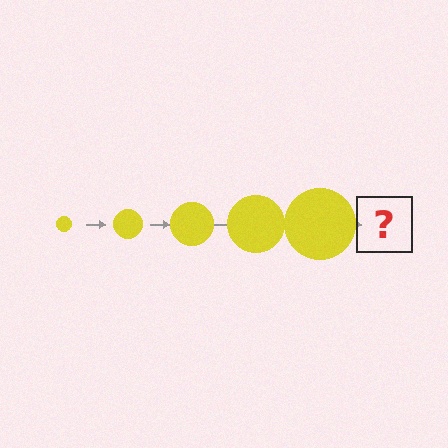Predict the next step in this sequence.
The next step is a yellow circle, larger than the previous one.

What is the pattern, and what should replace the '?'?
The pattern is that the circle gets progressively larger each step. The '?' should be a yellow circle, larger than the previous one.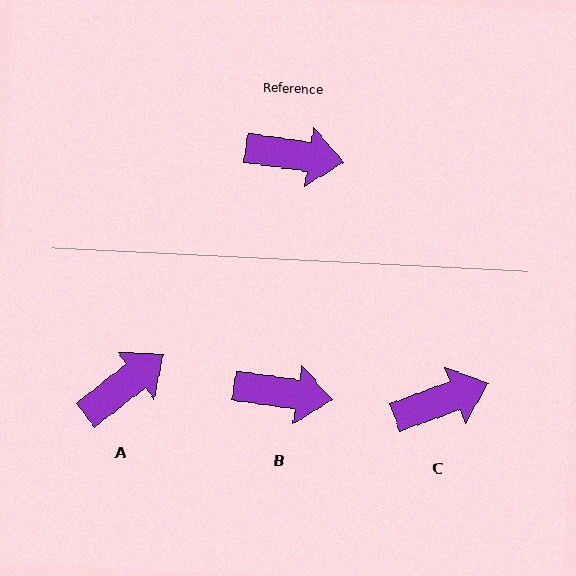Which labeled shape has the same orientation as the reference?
B.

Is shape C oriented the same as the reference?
No, it is off by about 28 degrees.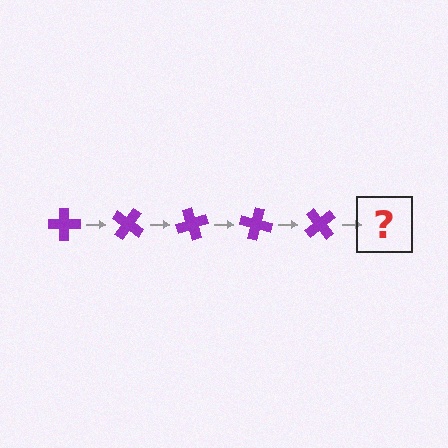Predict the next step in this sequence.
The next step is a purple cross rotated 175 degrees.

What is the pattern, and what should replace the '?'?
The pattern is that the cross rotates 35 degrees each step. The '?' should be a purple cross rotated 175 degrees.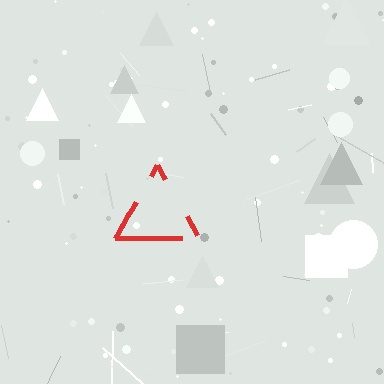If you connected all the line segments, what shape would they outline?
They would outline a triangle.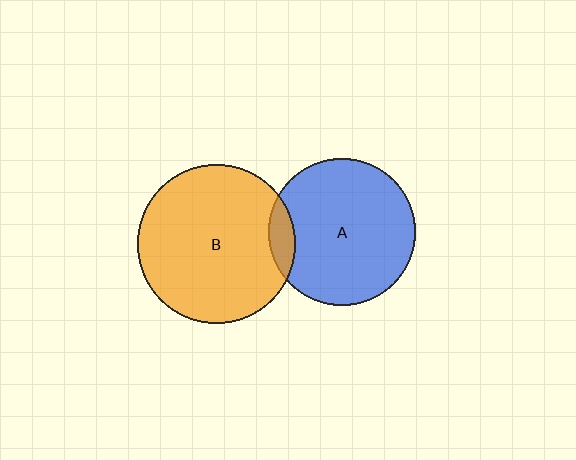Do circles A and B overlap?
Yes.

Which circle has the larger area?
Circle B (orange).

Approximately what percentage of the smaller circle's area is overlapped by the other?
Approximately 10%.